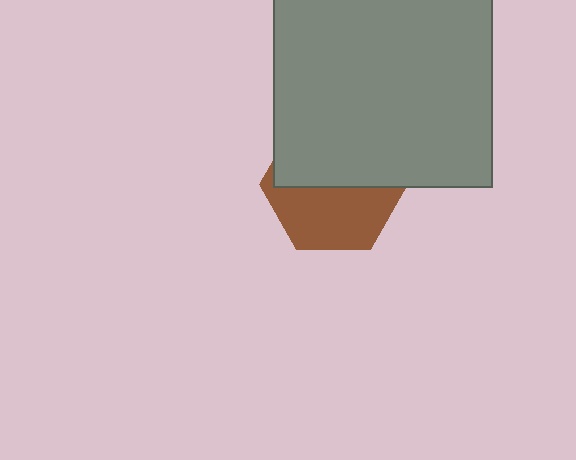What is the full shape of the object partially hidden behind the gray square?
The partially hidden object is a brown hexagon.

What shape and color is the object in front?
The object in front is a gray square.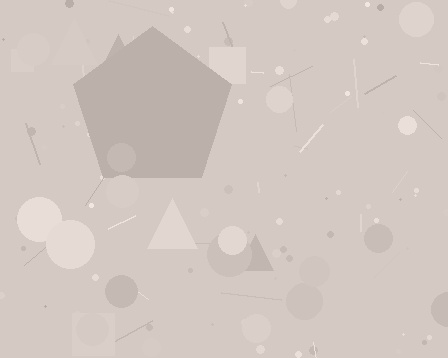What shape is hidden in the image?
A pentagon is hidden in the image.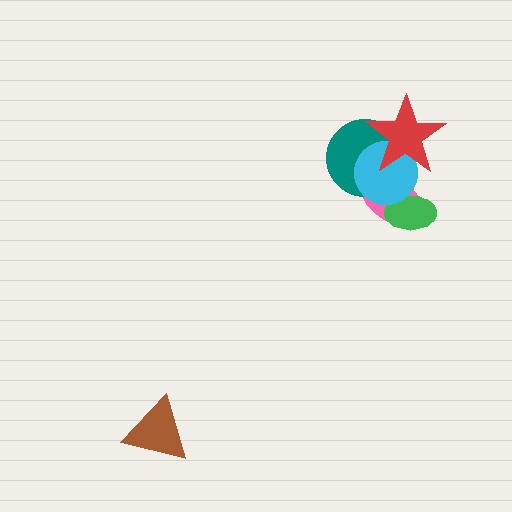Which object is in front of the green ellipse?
The cyan circle is in front of the green ellipse.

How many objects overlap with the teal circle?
3 objects overlap with the teal circle.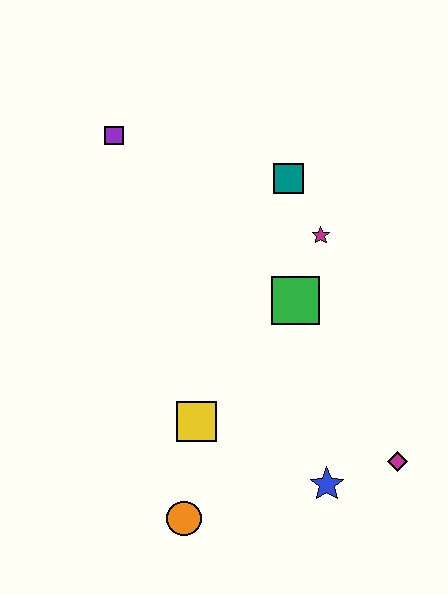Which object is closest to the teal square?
The magenta star is closest to the teal square.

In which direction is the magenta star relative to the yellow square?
The magenta star is above the yellow square.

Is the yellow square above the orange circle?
Yes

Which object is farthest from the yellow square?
The purple square is farthest from the yellow square.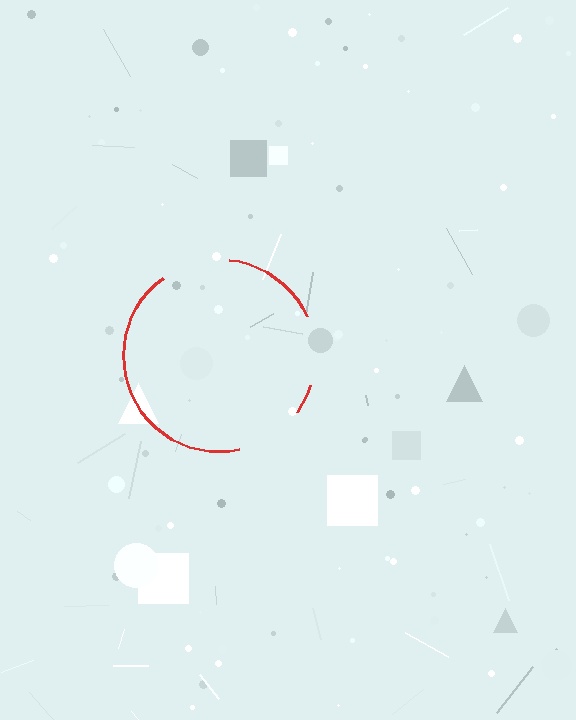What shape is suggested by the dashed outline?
The dashed outline suggests a circle.